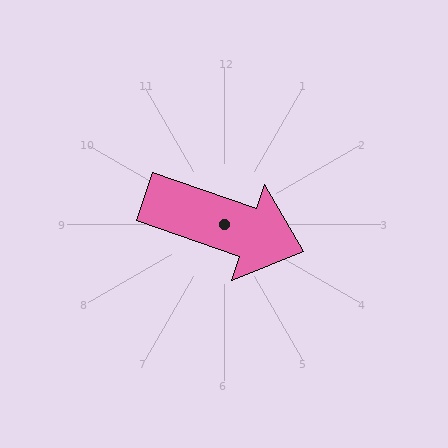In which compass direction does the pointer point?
East.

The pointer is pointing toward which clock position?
Roughly 4 o'clock.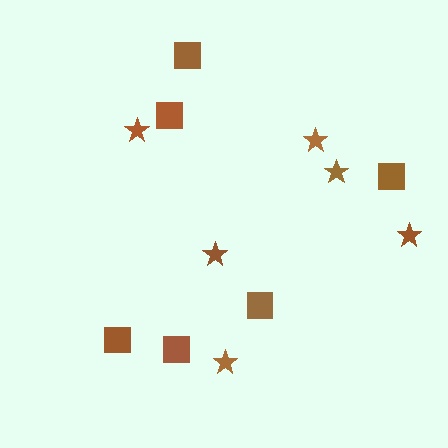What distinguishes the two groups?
There are 2 groups: one group of squares (6) and one group of stars (6).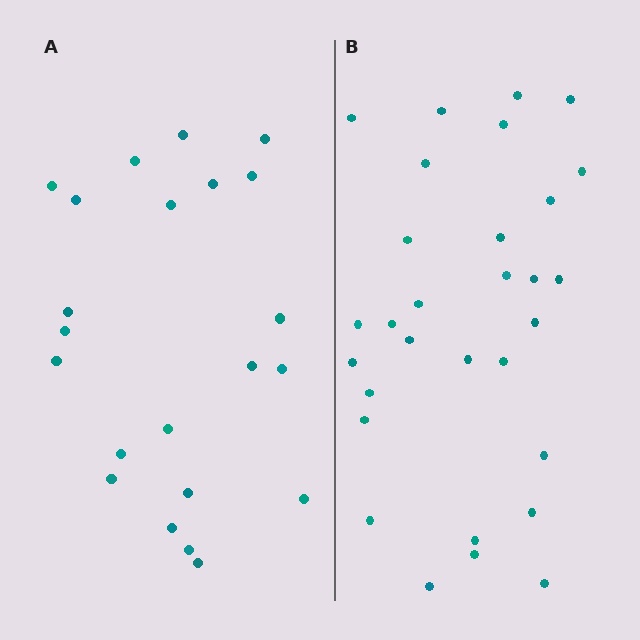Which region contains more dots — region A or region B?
Region B (the right region) has more dots.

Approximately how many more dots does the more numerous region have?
Region B has roughly 8 or so more dots than region A.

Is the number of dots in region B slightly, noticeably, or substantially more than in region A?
Region B has noticeably more, but not dramatically so. The ratio is roughly 1.4 to 1.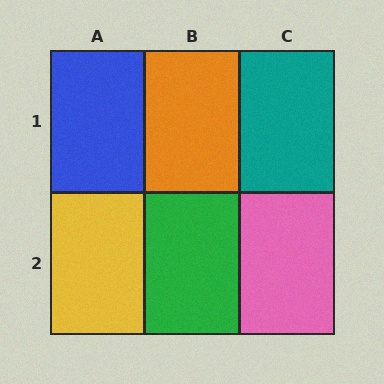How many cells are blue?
1 cell is blue.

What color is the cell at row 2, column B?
Green.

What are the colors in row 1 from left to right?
Blue, orange, teal.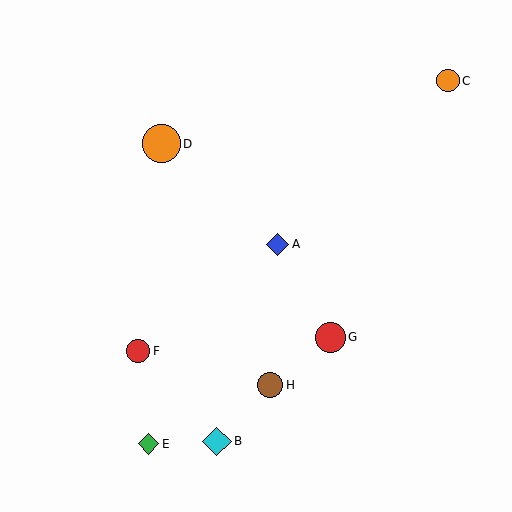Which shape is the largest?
The orange circle (labeled D) is the largest.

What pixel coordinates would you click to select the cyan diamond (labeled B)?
Click at (217, 441) to select the cyan diamond B.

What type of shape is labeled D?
Shape D is an orange circle.